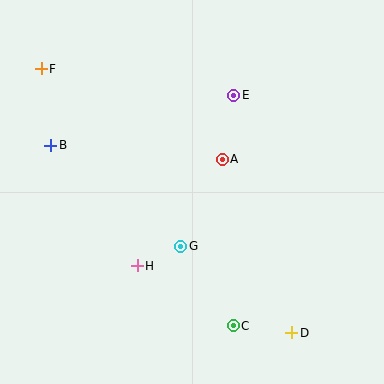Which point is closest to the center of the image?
Point A at (222, 159) is closest to the center.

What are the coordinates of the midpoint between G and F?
The midpoint between G and F is at (111, 158).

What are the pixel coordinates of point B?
Point B is at (51, 145).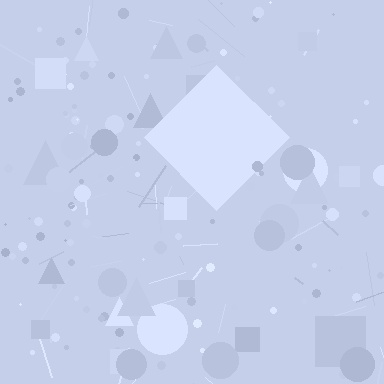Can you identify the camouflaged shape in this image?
The camouflaged shape is a diamond.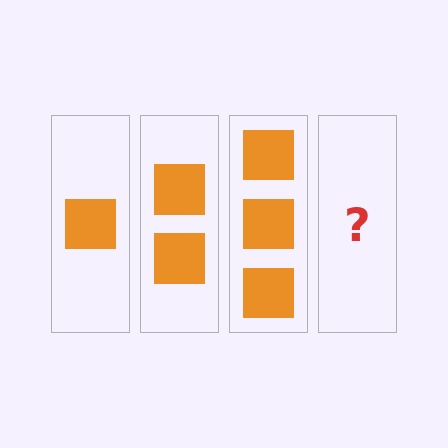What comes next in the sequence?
The next element should be 4 squares.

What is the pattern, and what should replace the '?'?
The pattern is that each step adds one more square. The '?' should be 4 squares.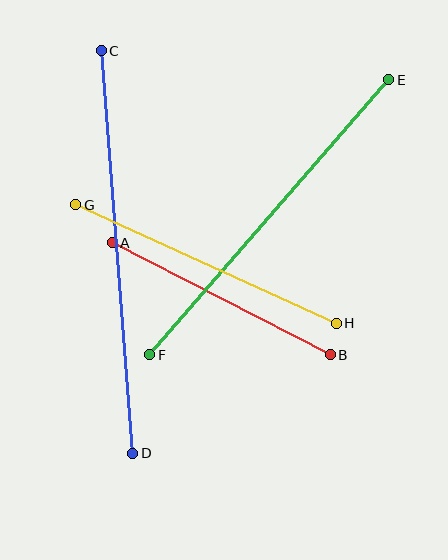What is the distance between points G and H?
The distance is approximately 286 pixels.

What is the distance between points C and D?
The distance is approximately 404 pixels.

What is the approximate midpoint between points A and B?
The midpoint is at approximately (221, 299) pixels.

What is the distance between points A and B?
The distance is approximately 245 pixels.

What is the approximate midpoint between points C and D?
The midpoint is at approximately (117, 252) pixels.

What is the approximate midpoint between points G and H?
The midpoint is at approximately (206, 264) pixels.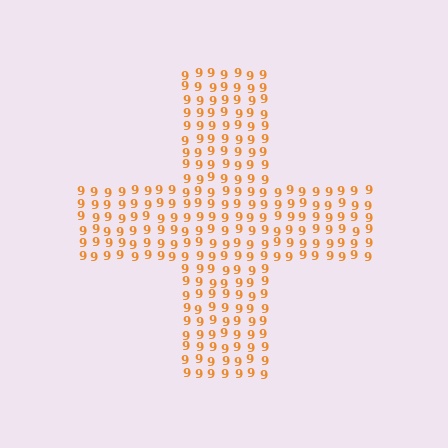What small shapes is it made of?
It is made of small digit 9's.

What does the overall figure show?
The overall figure shows a cross.